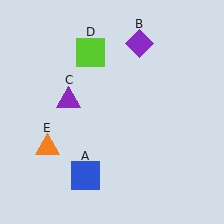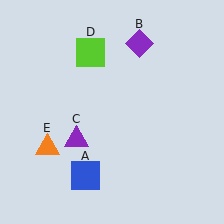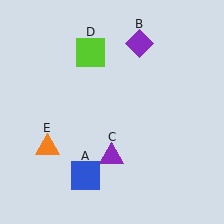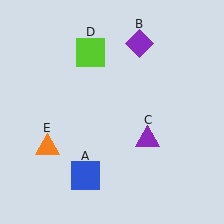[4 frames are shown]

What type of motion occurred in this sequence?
The purple triangle (object C) rotated counterclockwise around the center of the scene.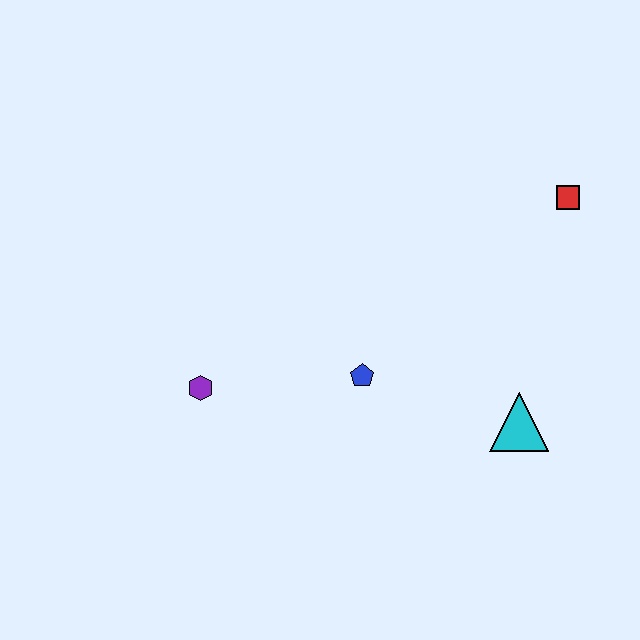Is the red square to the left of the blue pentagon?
No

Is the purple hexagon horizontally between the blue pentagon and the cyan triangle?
No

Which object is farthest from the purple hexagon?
The red square is farthest from the purple hexagon.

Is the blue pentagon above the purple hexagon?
Yes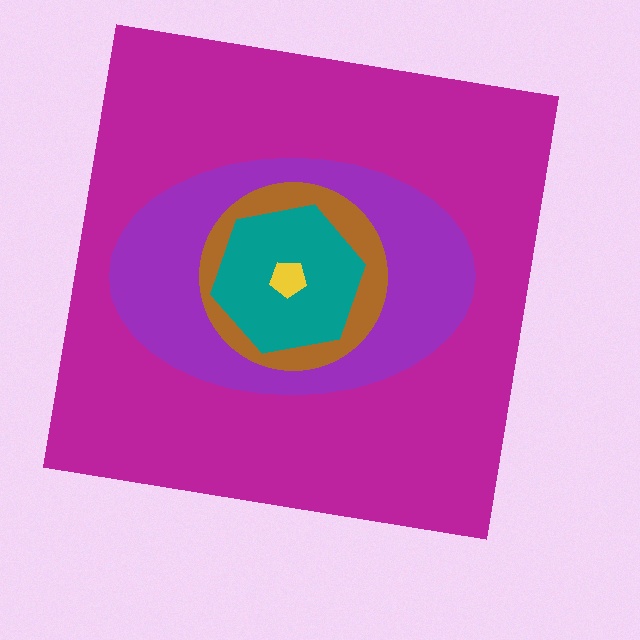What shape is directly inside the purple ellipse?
The brown circle.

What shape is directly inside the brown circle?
The teal hexagon.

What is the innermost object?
The yellow pentagon.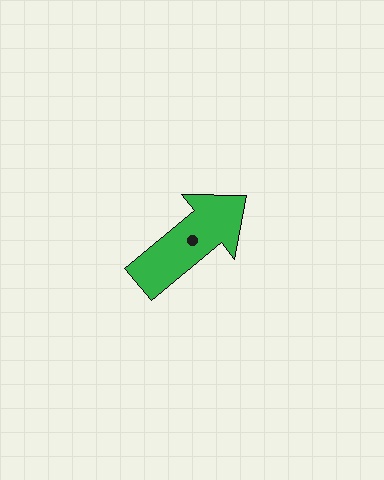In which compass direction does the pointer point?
Northeast.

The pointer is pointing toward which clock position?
Roughly 2 o'clock.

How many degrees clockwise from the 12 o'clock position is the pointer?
Approximately 51 degrees.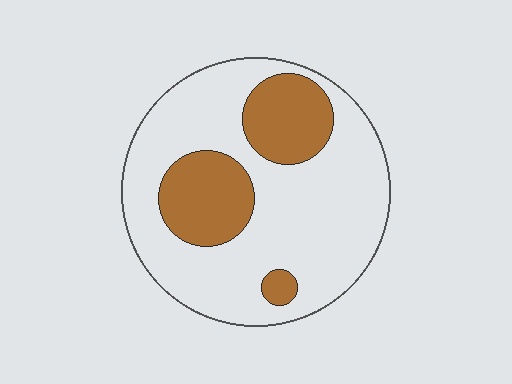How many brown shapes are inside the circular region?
3.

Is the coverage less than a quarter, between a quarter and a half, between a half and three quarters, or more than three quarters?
Between a quarter and a half.